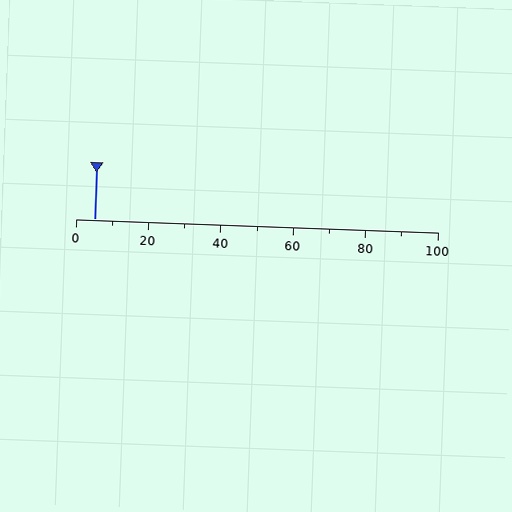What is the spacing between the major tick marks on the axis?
The major ticks are spaced 20 apart.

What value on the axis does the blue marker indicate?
The marker indicates approximately 5.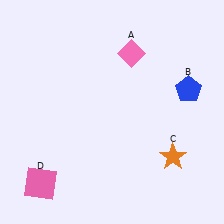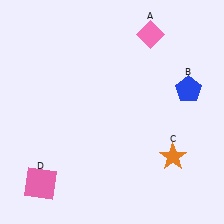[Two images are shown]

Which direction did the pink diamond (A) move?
The pink diamond (A) moved up.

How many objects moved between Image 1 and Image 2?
1 object moved between the two images.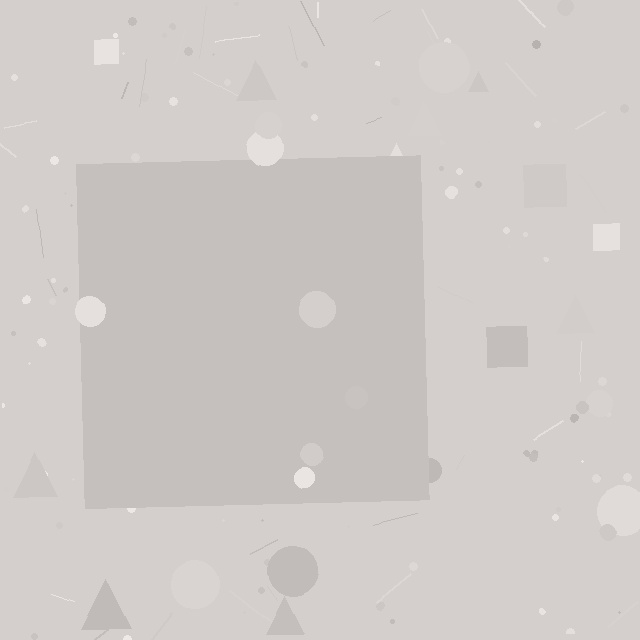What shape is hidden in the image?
A square is hidden in the image.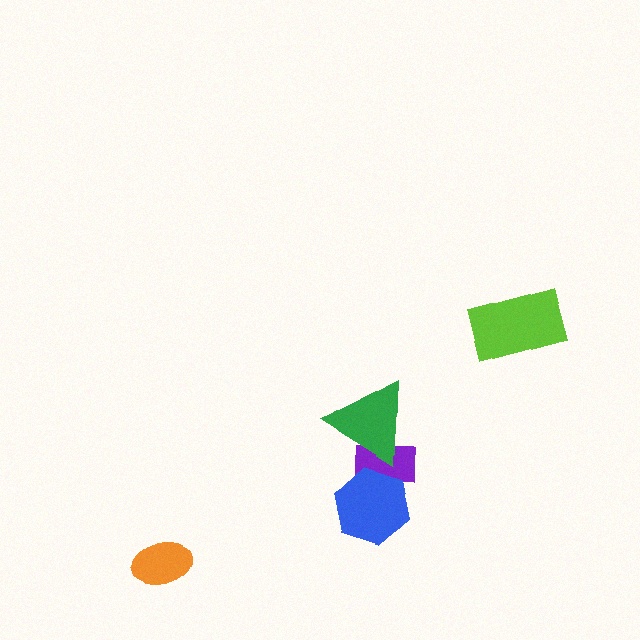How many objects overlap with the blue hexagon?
1 object overlaps with the blue hexagon.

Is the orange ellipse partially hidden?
No, no other shape covers it.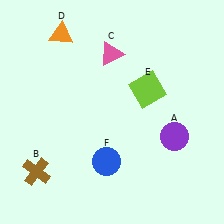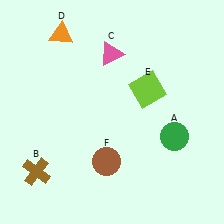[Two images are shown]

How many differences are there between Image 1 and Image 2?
There are 2 differences between the two images.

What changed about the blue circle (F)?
In Image 1, F is blue. In Image 2, it changed to brown.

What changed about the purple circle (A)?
In Image 1, A is purple. In Image 2, it changed to green.